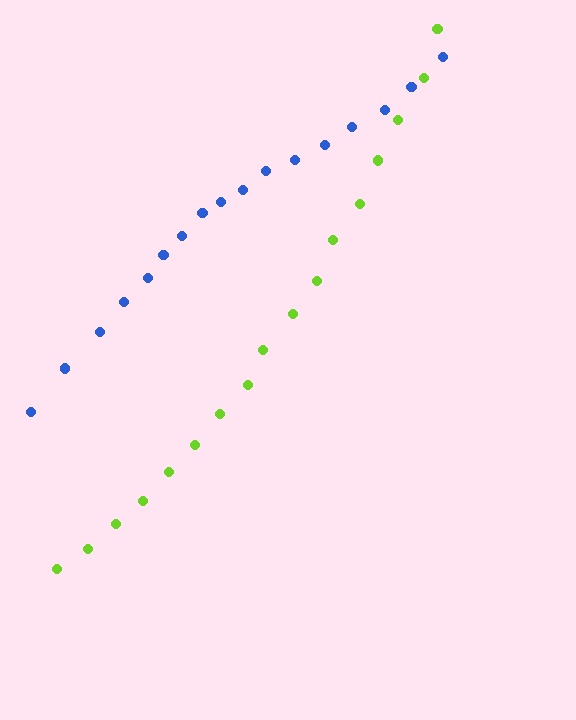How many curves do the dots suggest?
There are 2 distinct paths.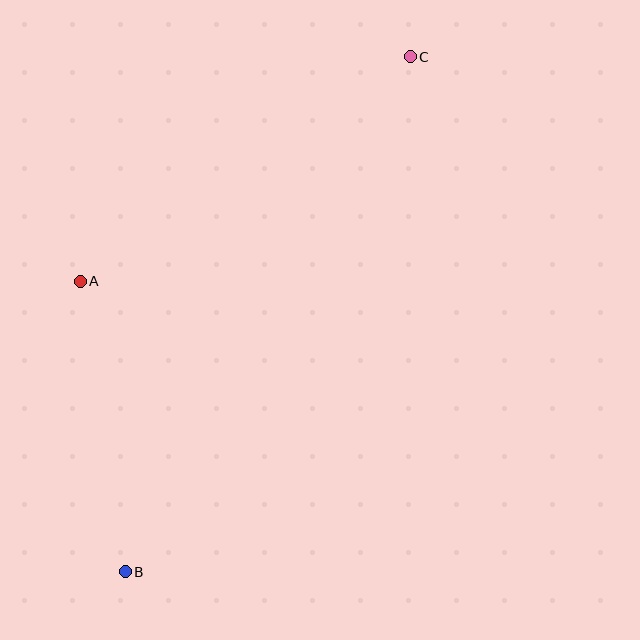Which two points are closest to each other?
Points A and B are closest to each other.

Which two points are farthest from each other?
Points B and C are farthest from each other.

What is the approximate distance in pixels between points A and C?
The distance between A and C is approximately 399 pixels.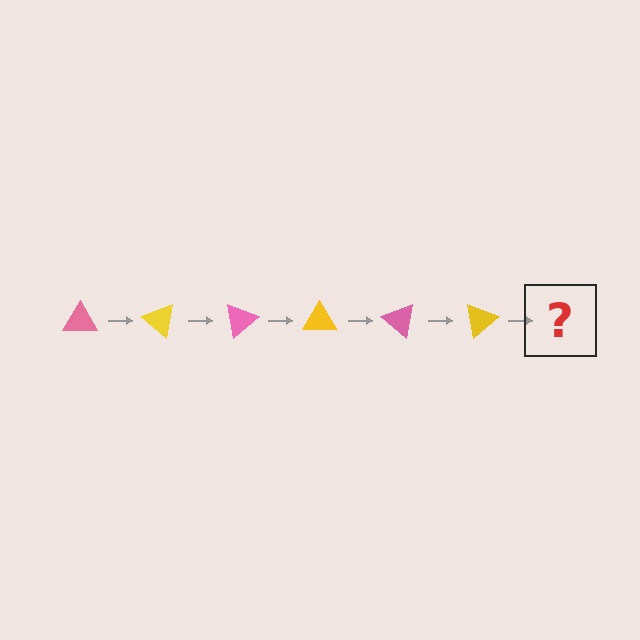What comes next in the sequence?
The next element should be a pink triangle, rotated 240 degrees from the start.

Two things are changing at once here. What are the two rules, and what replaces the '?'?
The two rules are that it rotates 40 degrees each step and the color cycles through pink and yellow. The '?' should be a pink triangle, rotated 240 degrees from the start.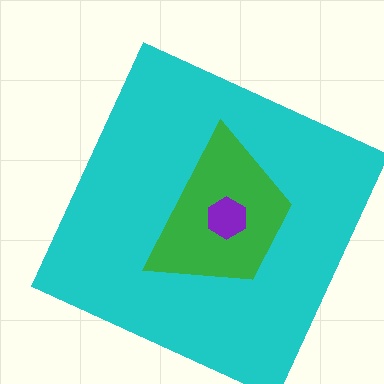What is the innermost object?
The purple hexagon.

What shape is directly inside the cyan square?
The green trapezoid.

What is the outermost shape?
The cyan square.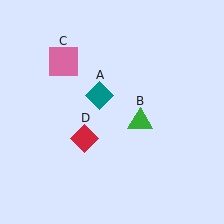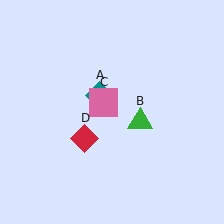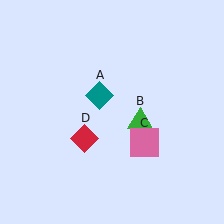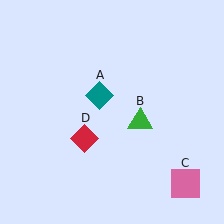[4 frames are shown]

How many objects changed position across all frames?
1 object changed position: pink square (object C).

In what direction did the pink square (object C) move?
The pink square (object C) moved down and to the right.